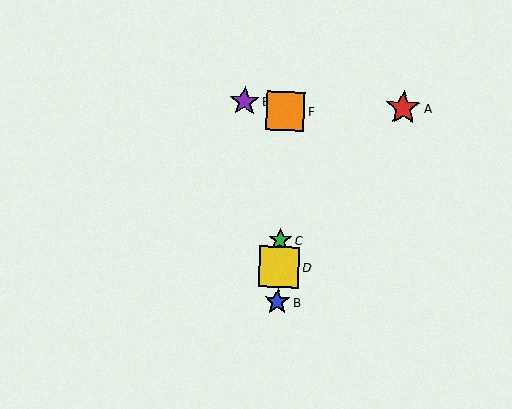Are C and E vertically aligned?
No, C is at x≈280 and E is at x≈245.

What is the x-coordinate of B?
Object B is at x≈277.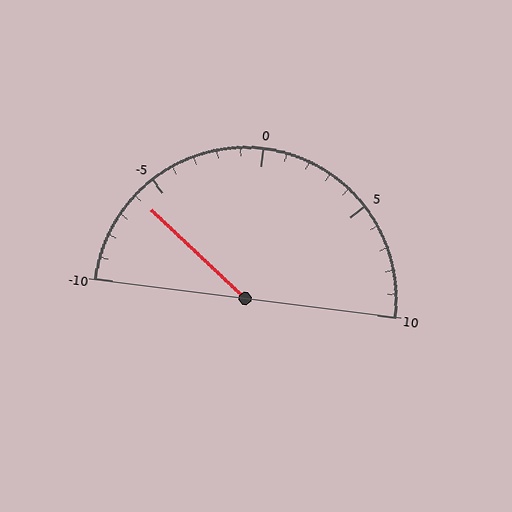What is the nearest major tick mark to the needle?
The nearest major tick mark is -5.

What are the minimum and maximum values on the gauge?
The gauge ranges from -10 to 10.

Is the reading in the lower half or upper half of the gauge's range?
The reading is in the lower half of the range (-10 to 10).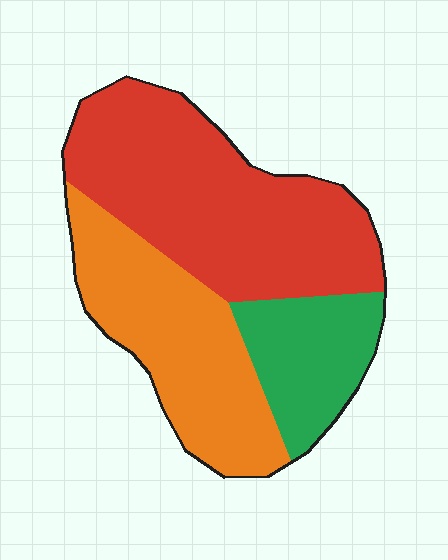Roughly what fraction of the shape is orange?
Orange covers around 35% of the shape.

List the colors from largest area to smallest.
From largest to smallest: red, orange, green.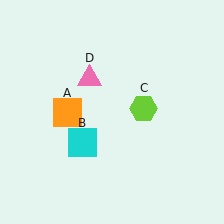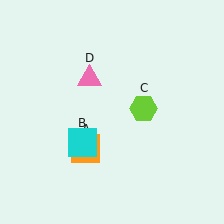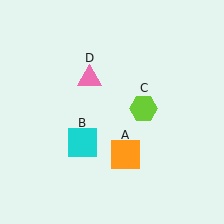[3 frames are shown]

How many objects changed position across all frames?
1 object changed position: orange square (object A).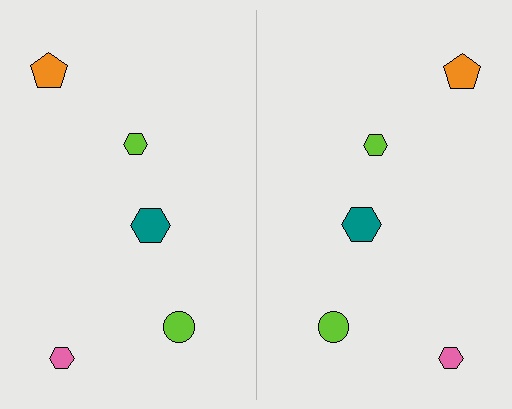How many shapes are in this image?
There are 10 shapes in this image.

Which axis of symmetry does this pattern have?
The pattern has a vertical axis of symmetry running through the center of the image.